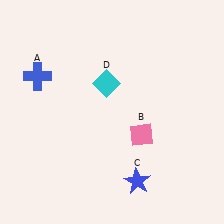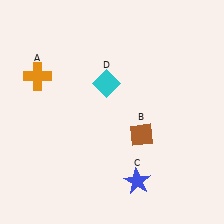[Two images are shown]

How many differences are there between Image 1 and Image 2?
There are 2 differences between the two images.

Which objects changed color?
A changed from blue to orange. B changed from pink to brown.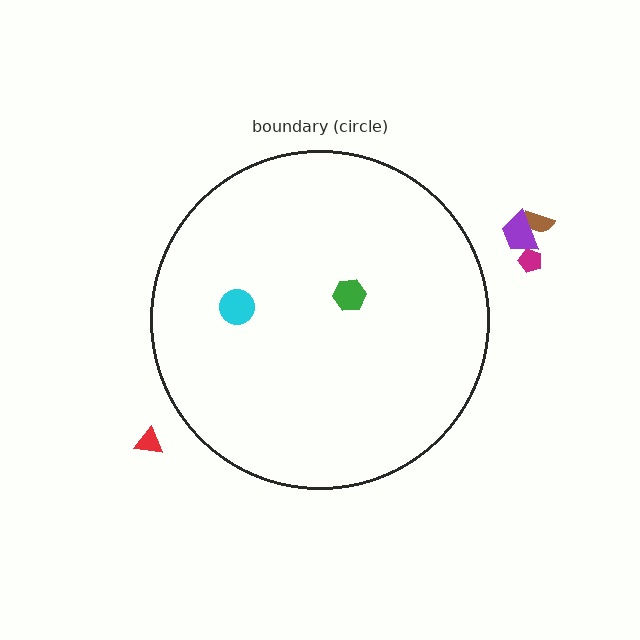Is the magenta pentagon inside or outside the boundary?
Outside.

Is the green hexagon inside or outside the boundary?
Inside.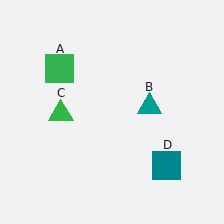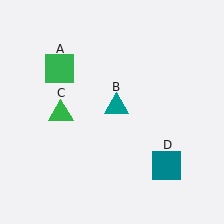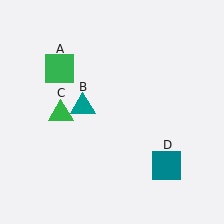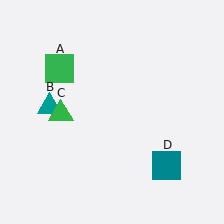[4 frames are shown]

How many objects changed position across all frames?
1 object changed position: teal triangle (object B).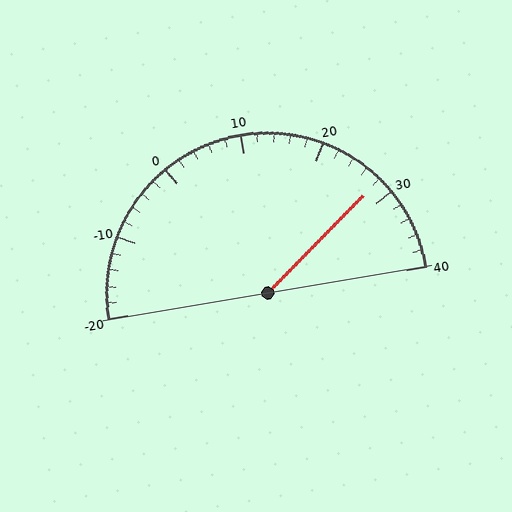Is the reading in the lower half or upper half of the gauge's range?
The reading is in the upper half of the range (-20 to 40).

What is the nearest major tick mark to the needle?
The nearest major tick mark is 30.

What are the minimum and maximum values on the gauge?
The gauge ranges from -20 to 40.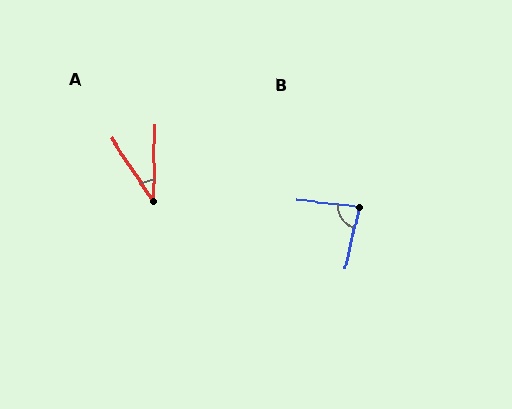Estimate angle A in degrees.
Approximately 34 degrees.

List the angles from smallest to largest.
A (34°), B (84°).